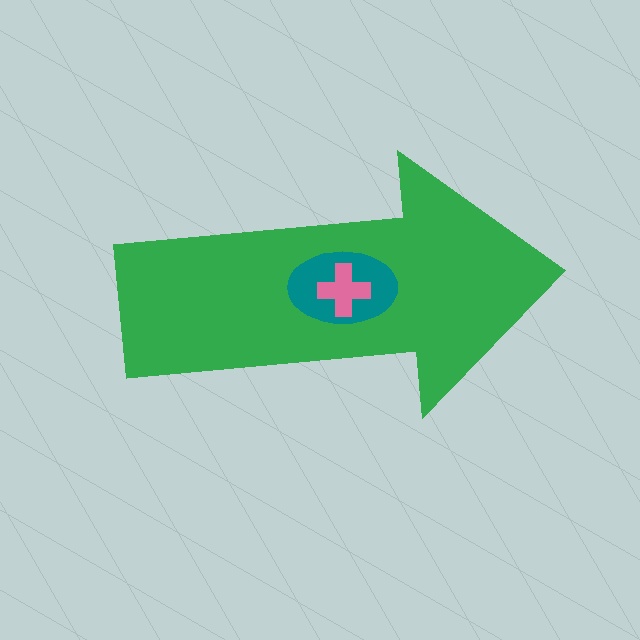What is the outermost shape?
The green arrow.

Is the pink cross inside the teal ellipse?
Yes.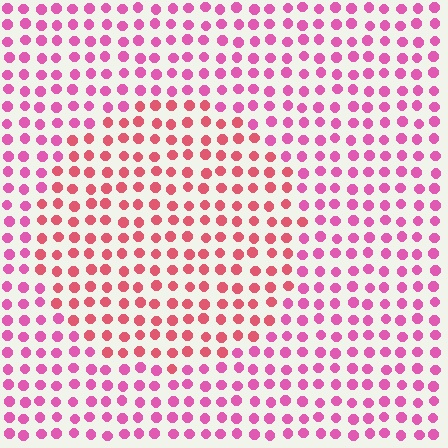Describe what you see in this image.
The image is filled with small pink elements in a uniform arrangement. A circle-shaped region is visible where the elements are tinted to a slightly different hue, forming a subtle color boundary.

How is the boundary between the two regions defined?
The boundary is defined purely by a slight shift in hue (about 30 degrees). Spacing, size, and orientation are identical on both sides.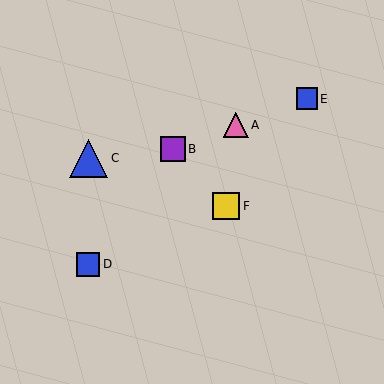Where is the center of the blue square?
The center of the blue square is at (307, 99).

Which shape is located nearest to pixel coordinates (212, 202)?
The yellow square (labeled F) at (226, 206) is nearest to that location.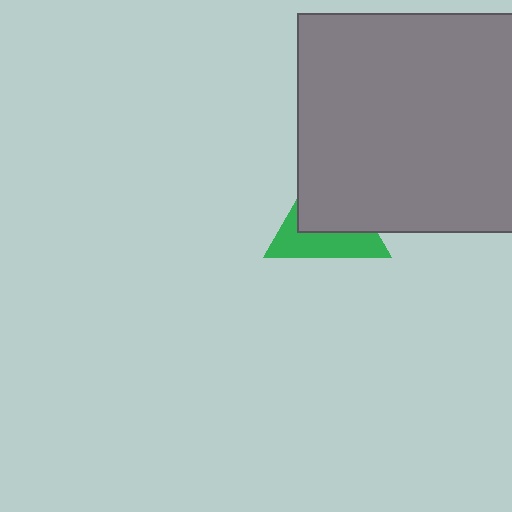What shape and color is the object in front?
The object in front is a gray rectangle.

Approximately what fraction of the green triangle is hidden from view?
Roughly 57% of the green triangle is hidden behind the gray rectangle.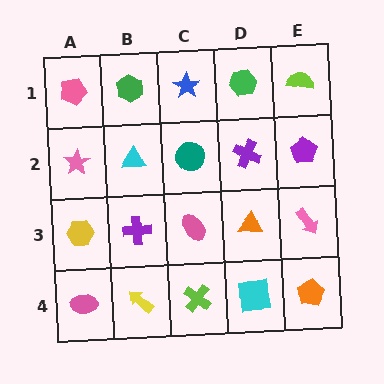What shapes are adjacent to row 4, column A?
A yellow hexagon (row 3, column A), a yellow arrow (row 4, column B).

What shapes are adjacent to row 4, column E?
A pink arrow (row 3, column E), a cyan square (row 4, column D).